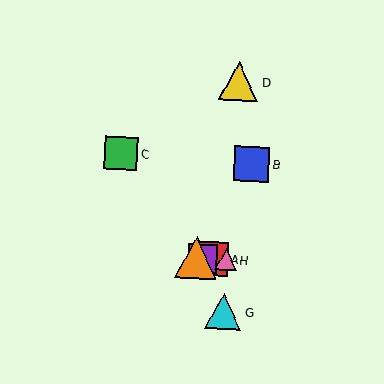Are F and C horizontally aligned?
No, F is at y≈258 and C is at y≈153.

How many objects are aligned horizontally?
4 objects (A, E, F, H) are aligned horizontally.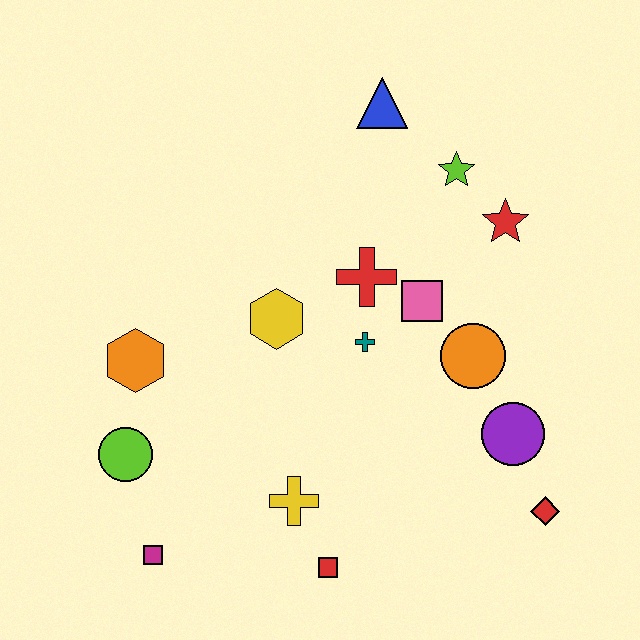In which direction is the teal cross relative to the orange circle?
The teal cross is to the left of the orange circle.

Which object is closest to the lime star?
The red star is closest to the lime star.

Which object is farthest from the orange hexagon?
The red diamond is farthest from the orange hexagon.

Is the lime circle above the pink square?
No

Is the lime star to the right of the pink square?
Yes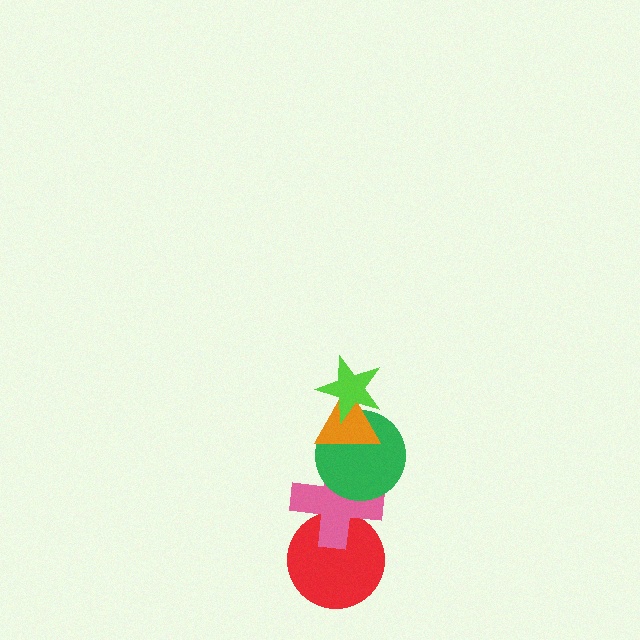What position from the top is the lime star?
The lime star is 1st from the top.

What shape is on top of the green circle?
The orange triangle is on top of the green circle.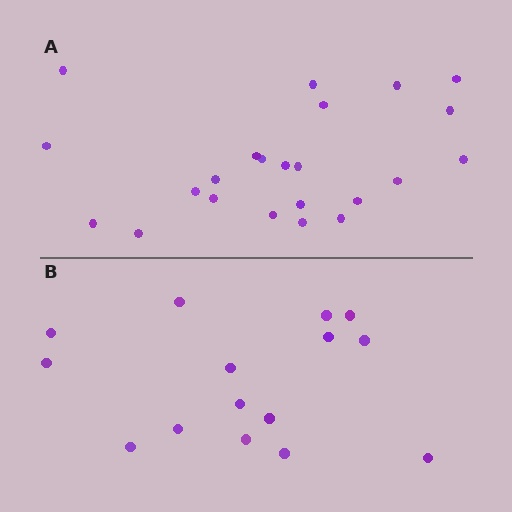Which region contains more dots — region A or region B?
Region A (the top region) has more dots.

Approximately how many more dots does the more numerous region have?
Region A has roughly 8 or so more dots than region B.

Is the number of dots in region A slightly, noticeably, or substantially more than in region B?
Region A has substantially more. The ratio is roughly 1.5 to 1.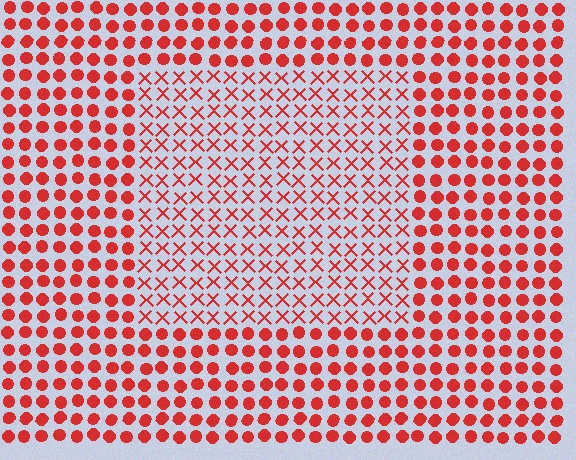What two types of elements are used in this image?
The image uses X marks inside the rectangle region and circles outside it.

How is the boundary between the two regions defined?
The boundary is defined by a change in element shape: X marks inside vs. circles outside. All elements share the same color and spacing.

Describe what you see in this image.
The image is filled with small red elements arranged in a uniform grid. A rectangle-shaped region contains X marks, while the surrounding area contains circles. The boundary is defined purely by the change in element shape.